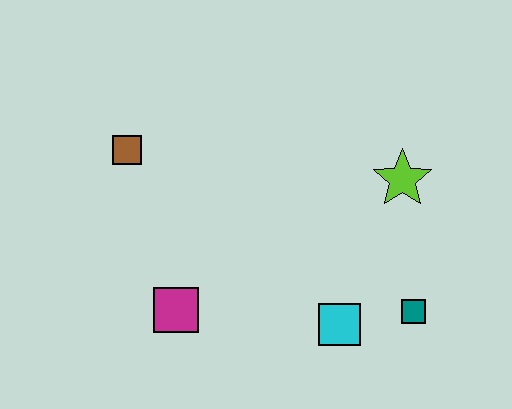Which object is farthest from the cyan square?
The brown square is farthest from the cyan square.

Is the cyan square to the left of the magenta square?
No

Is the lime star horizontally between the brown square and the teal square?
Yes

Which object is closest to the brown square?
The magenta square is closest to the brown square.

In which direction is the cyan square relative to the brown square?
The cyan square is to the right of the brown square.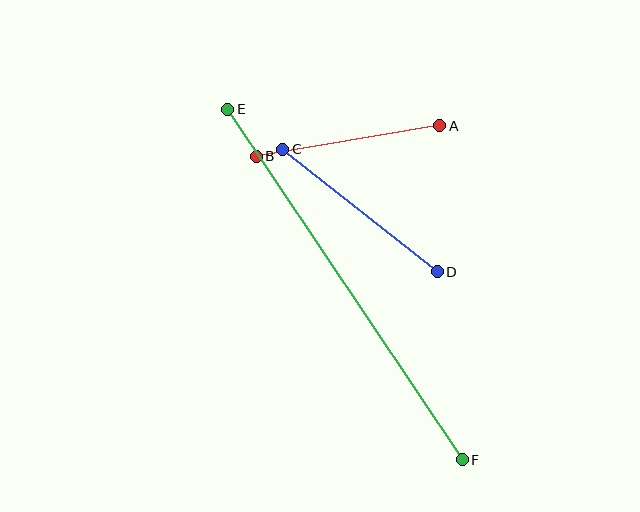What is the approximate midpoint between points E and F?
The midpoint is at approximately (345, 285) pixels.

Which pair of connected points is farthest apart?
Points E and F are farthest apart.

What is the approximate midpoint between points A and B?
The midpoint is at approximately (348, 141) pixels.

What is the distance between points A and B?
The distance is approximately 186 pixels.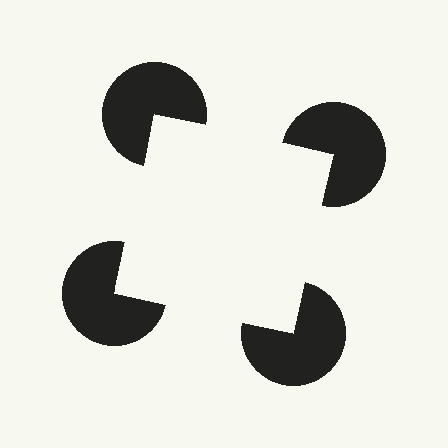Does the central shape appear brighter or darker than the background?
It typically appears slightly brighter than the background, even though no actual brightness change is drawn.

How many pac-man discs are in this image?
There are 4 — one at each vertex of the illusory square.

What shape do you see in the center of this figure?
An illusory square — its edges are inferred from the aligned wedge cuts in the pac-man discs, not physically drawn.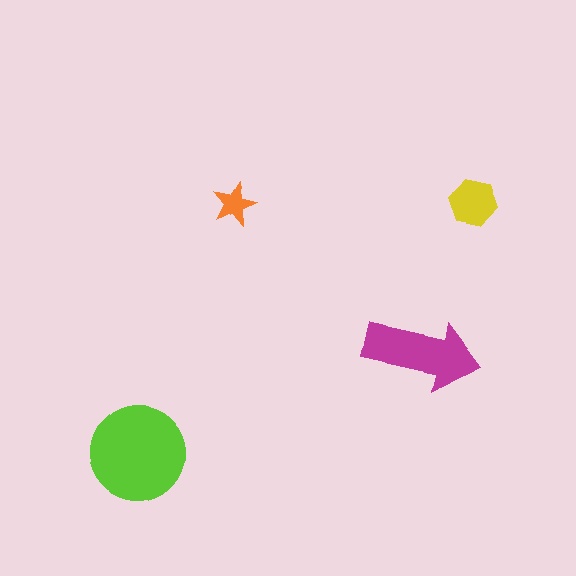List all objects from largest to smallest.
The lime circle, the magenta arrow, the yellow hexagon, the orange star.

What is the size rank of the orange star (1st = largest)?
4th.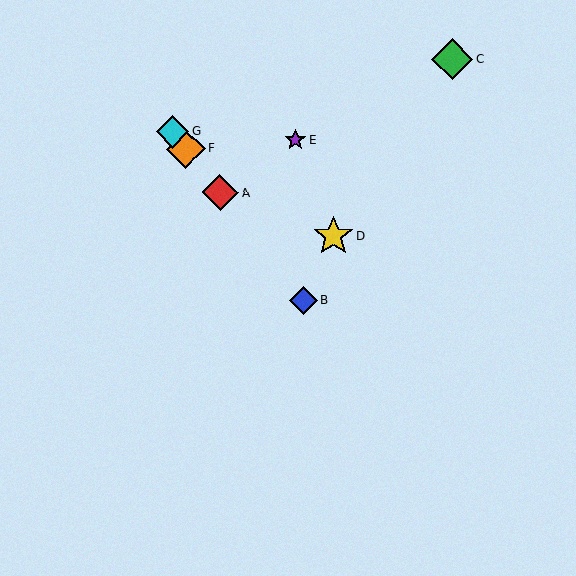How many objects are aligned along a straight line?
4 objects (A, B, F, G) are aligned along a straight line.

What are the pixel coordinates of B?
Object B is at (303, 300).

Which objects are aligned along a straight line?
Objects A, B, F, G are aligned along a straight line.